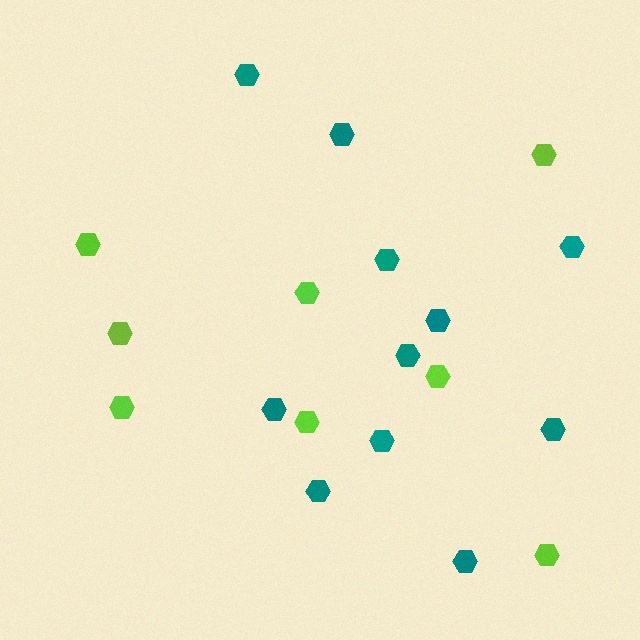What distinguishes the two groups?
There are 2 groups: one group of teal hexagons (11) and one group of lime hexagons (8).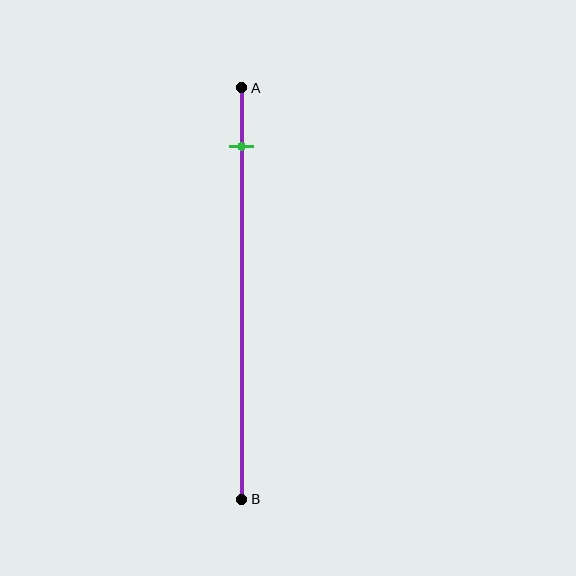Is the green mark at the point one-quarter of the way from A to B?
No, the mark is at about 15% from A, not at the 25% one-quarter point.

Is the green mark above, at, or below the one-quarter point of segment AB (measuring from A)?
The green mark is above the one-quarter point of segment AB.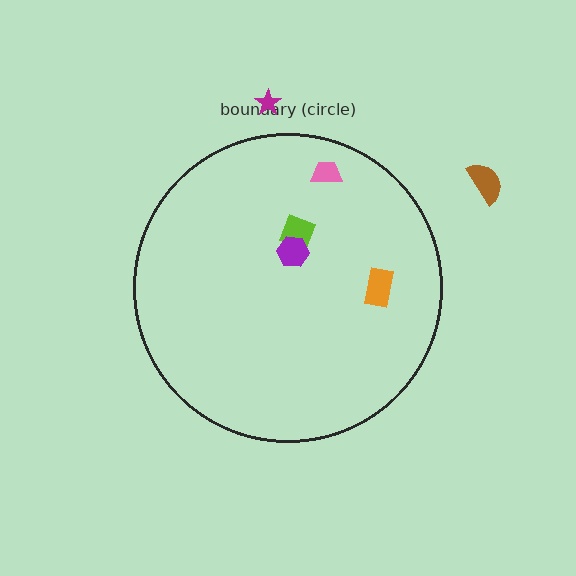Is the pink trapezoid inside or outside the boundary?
Inside.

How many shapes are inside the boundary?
4 inside, 2 outside.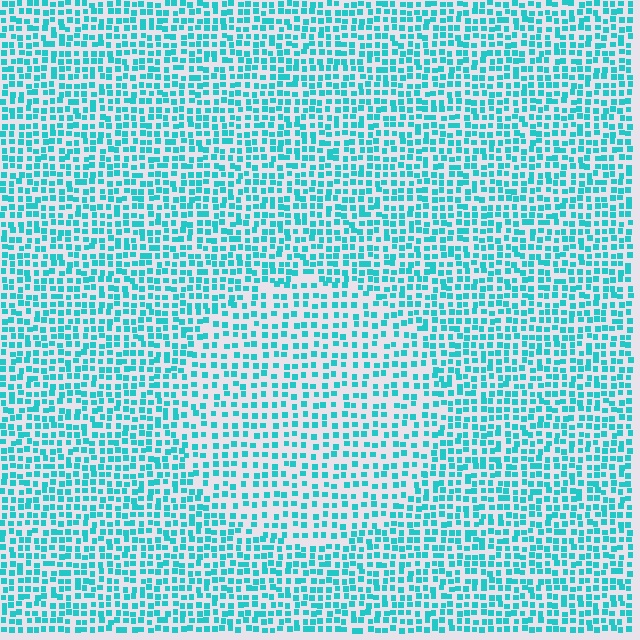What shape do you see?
I see a circle.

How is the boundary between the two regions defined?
The boundary is defined by a change in element density (approximately 1.5x ratio). All elements are the same color, size, and shape.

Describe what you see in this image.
The image contains small cyan elements arranged at two different densities. A circle-shaped region is visible where the elements are less densely packed than the surrounding area.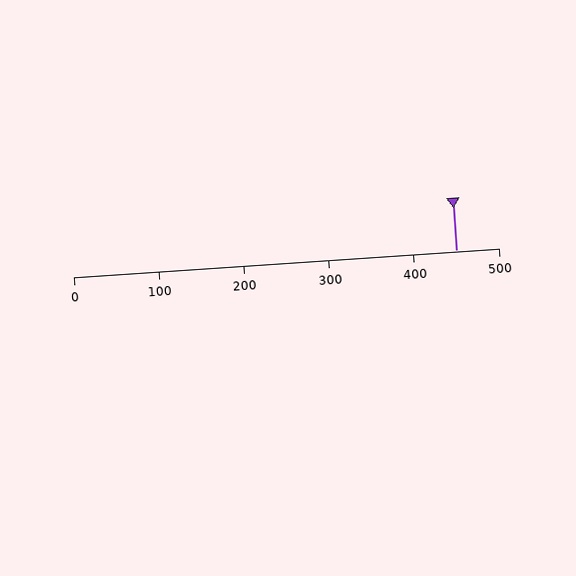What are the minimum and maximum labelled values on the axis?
The axis runs from 0 to 500.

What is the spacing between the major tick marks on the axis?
The major ticks are spaced 100 apart.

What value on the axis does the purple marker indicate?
The marker indicates approximately 450.